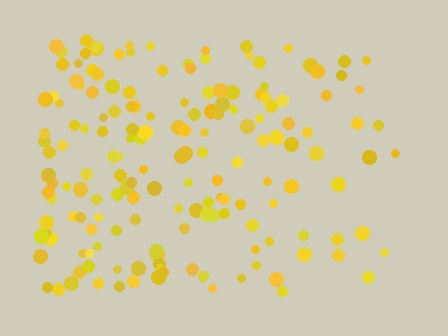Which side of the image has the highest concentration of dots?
The left.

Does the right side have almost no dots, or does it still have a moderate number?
Still a moderate number, just noticeably fewer than the left.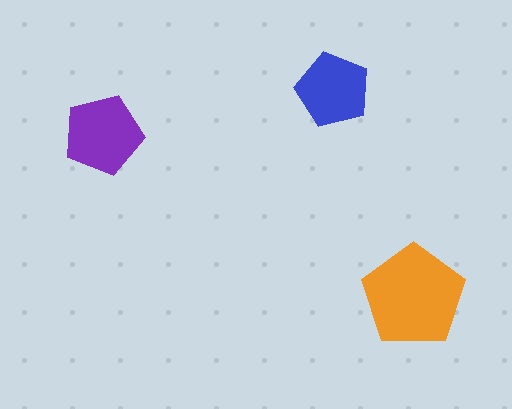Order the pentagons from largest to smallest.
the orange one, the purple one, the blue one.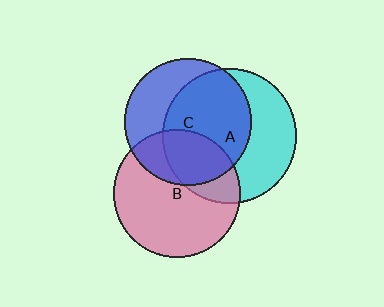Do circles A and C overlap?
Yes.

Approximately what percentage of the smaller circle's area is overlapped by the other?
Approximately 60%.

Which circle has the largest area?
Circle A (cyan).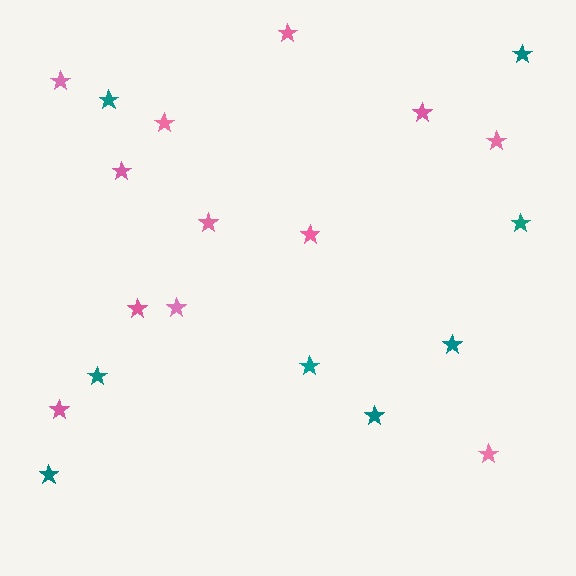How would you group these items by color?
There are 2 groups: one group of teal stars (8) and one group of pink stars (12).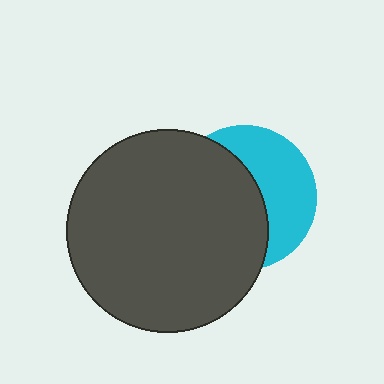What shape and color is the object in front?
The object in front is a dark gray circle.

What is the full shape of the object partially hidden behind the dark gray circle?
The partially hidden object is a cyan circle.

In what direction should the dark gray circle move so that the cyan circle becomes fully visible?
The dark gray circle should move left. That is the shortest direction to clear the overlap and leave the cyan circle fully visible.